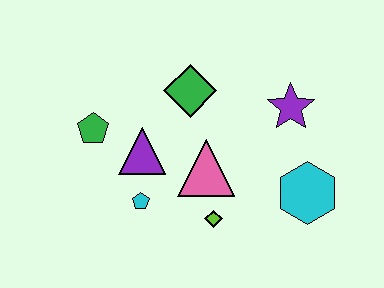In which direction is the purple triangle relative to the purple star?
The purple triangle is to the left of the purple star.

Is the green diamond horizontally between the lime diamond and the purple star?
No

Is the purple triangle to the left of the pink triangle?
Yes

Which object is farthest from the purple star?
The green pentagon is farthest from the purple star.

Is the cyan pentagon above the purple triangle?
No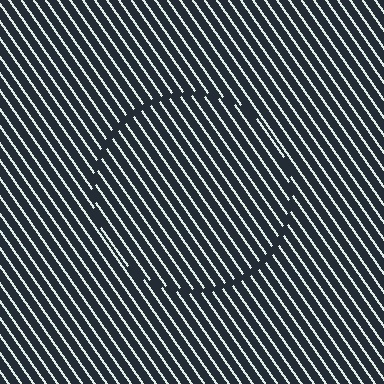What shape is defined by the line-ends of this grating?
An illusory circle. The interior of the shape contains the same grating, shifted by half a period — the contour is defined by the phase discontinuity where line-ends from the inner and outer gratings abut.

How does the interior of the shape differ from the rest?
The interior of the shape contains the same grating, shifted by half a period — the contour is defined by the phase discontinuity where line-ends from the inner and outer gratings abut.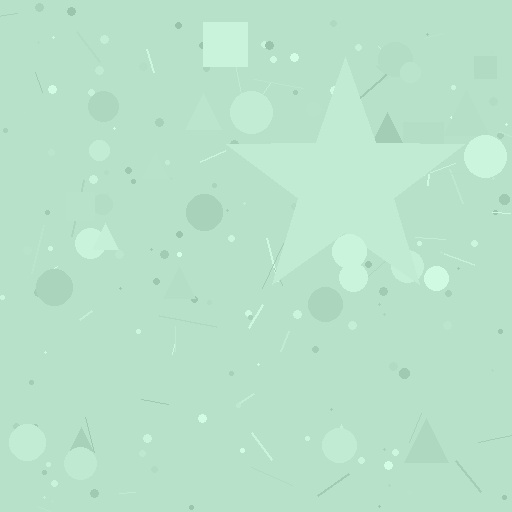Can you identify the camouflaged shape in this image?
The camouflaged shape is a star.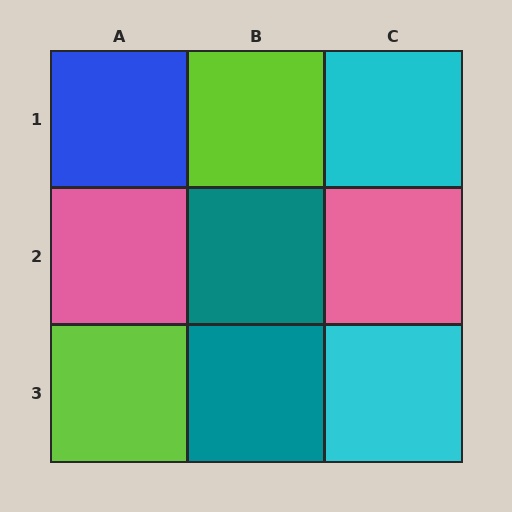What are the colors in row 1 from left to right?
Blue, lime, cyan.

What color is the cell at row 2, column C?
Pink.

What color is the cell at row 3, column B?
Teal.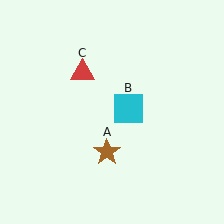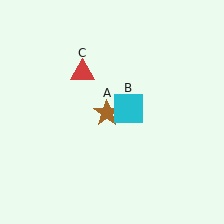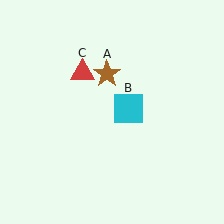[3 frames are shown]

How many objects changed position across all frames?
1 object changed position: brown star (object A).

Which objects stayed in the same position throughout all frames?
Cyan square (object B) and red triangle (object C) remained stationary.